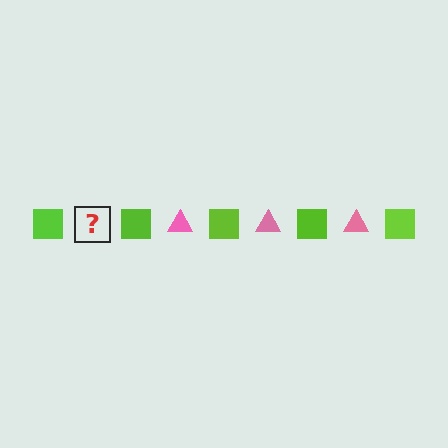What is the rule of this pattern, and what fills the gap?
The rule is that the pattern alternates between lime square and pink triangle. The gap should be filled with a pink triangle.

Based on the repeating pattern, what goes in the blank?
The blank should be a pink triangle.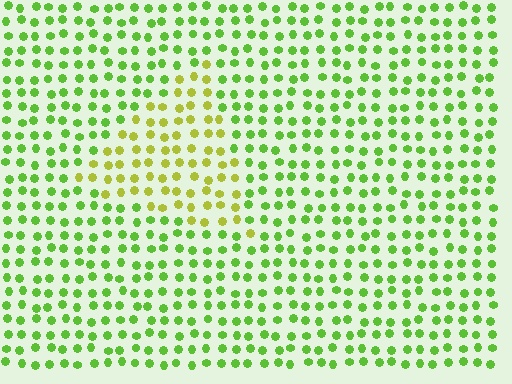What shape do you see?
I see a triangle.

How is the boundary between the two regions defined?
The boundary is defined purely by a slight shift in hue (about 34 degrees). Spacing, size, and orientation are identical on both sides.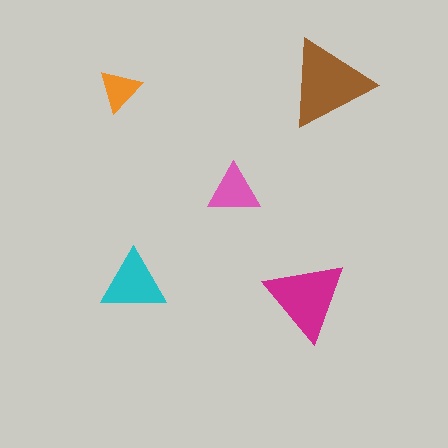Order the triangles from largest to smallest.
the brown one, the magenta one, the cyan one, the pink one, the orange one.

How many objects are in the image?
There are 5 objects in the image.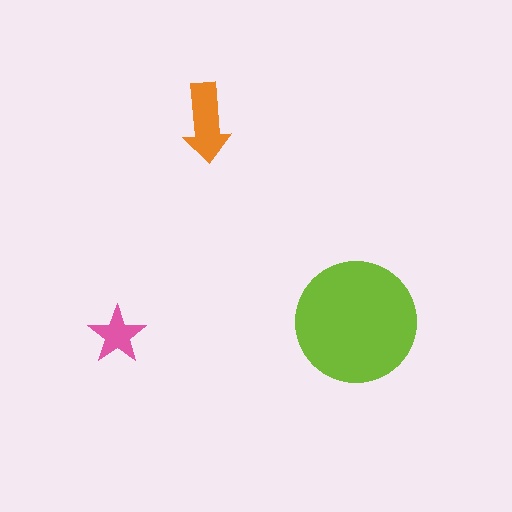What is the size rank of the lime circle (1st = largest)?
1st.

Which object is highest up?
The orange arrow is topmost.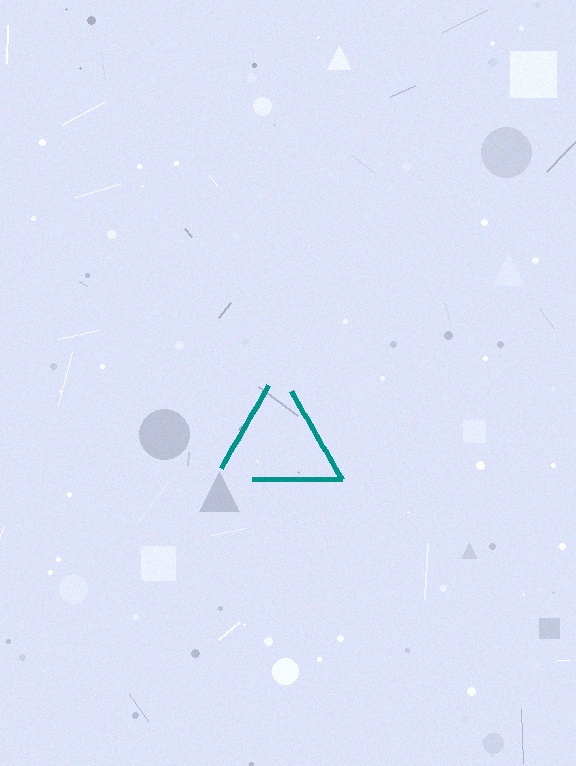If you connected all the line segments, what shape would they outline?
They would outline a triangle.